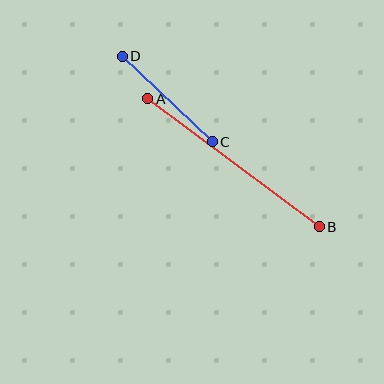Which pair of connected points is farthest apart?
Points A and B are farthest apart.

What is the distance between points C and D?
The distance is approximately 124 pixels.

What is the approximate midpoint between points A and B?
The midpoint is at approximately (234, 163) pixels.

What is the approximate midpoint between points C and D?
The midpoint is at approximately (167, 99) pixels.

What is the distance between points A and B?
The distance is approximately 214 pixels.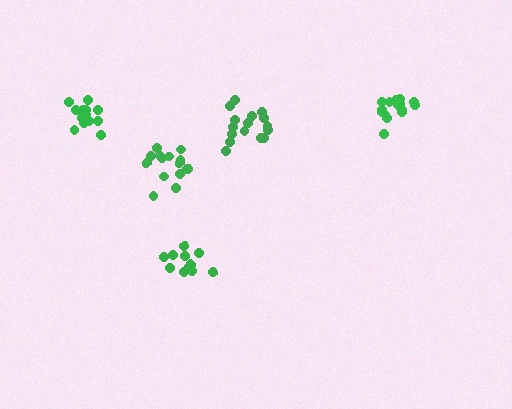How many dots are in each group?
Group 1: 15 dots, Group 2: 16 dots, Group 3: 16 dots, Group 4: 15 dots, Group 5: 12 dots (74 total).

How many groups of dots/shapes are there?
There are 5 groups.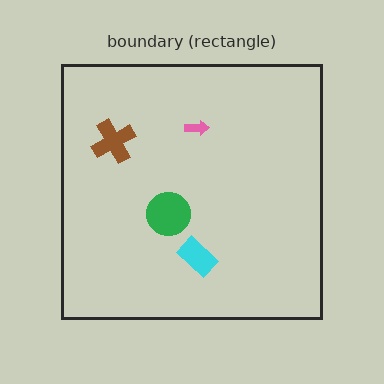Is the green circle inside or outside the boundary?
Inside.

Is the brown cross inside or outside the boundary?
Inside.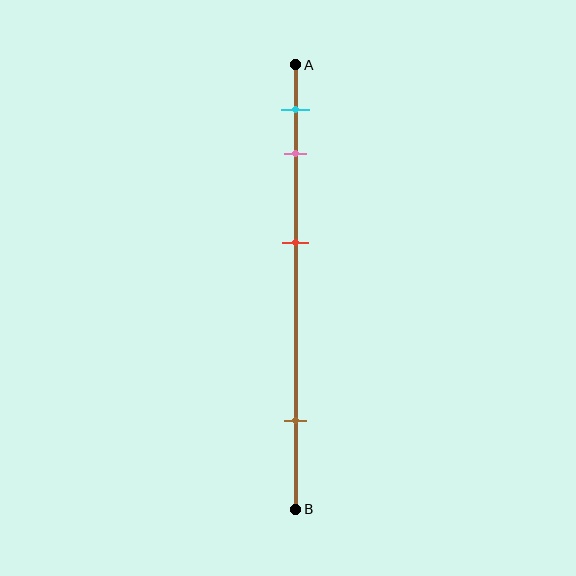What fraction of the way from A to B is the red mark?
The red mark is approximately 40% (0.4) of the way from A to B.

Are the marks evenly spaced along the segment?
No, the marks are not evenly spaced.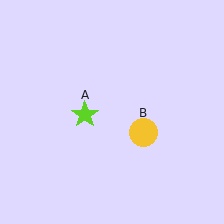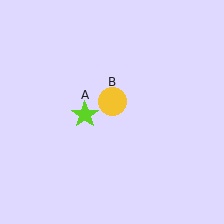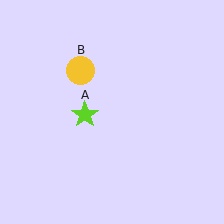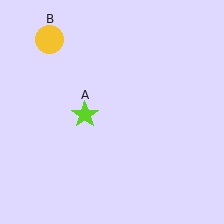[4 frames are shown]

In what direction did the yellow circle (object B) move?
The yellow circle (object B) moved up and to the left.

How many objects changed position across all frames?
1 object changed position: yellow circle (object B).